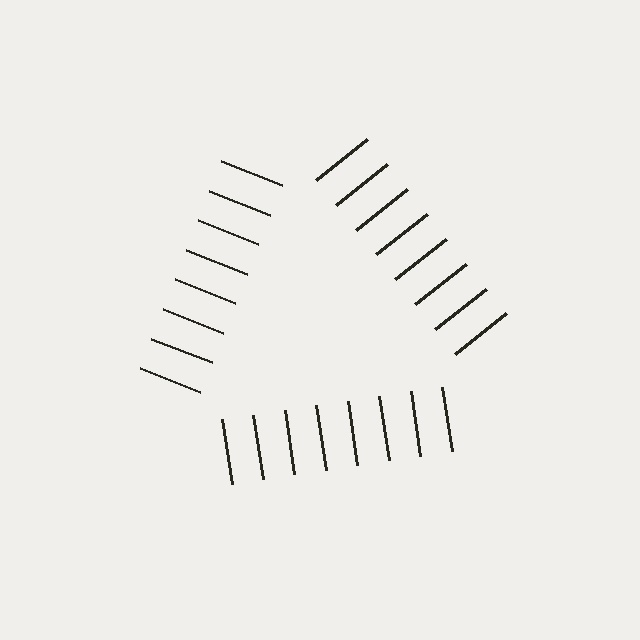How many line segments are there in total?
24 — 8 along each of the 3 edges.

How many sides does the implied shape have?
3 sides — the line-ends trace a triangle.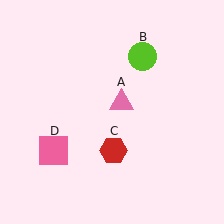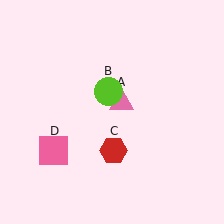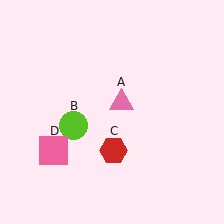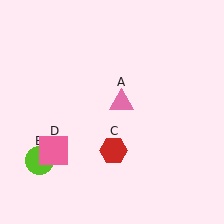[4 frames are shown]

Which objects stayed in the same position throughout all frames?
Pink triangle (object A) and red hexagon (object C) and pink square (object D) remained stationary.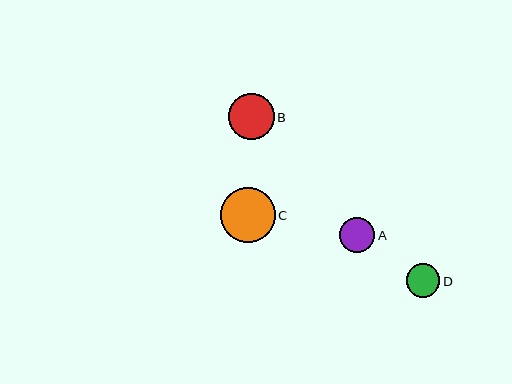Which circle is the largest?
Circle C is the largest with a size of approximately 55 pixels.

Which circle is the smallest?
Circle D is the smallest with a size of approximately 33 pixels.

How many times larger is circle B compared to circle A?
Circle B is approximately 1.3 times the size of circle A.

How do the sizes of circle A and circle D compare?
Circle A and circle D are approximately the same size.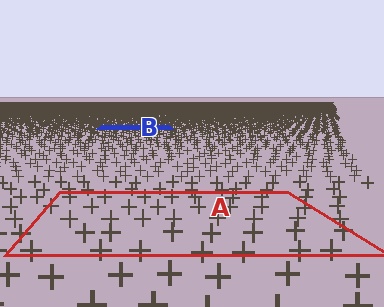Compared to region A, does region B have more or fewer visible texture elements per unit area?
Region B has more texture elements per unit area — they are packed more densely because it is farther away.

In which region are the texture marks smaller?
The texture marks are smaller in region B, because it is farther away.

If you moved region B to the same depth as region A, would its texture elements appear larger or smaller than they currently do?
They would appear larger. At a closer depth, the same texture elements are projected at a bigger on-screen size.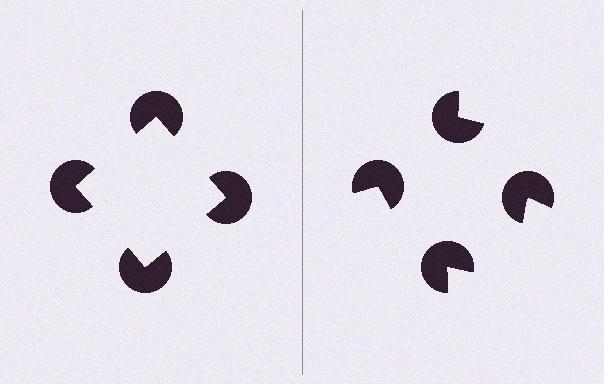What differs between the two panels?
The pac-man discs are positioned identically on both sides; only the wedge orientations differ. On the left they align to a square; on the right they are misaligned.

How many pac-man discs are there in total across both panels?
8 — 4 on each side.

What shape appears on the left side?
An illusory square.